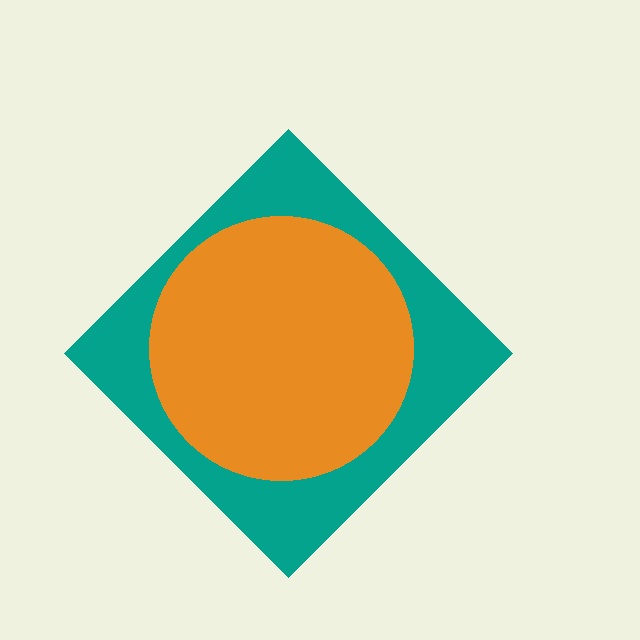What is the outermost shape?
The teal diamond.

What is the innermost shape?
The orange circle.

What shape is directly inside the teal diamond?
The orange circle.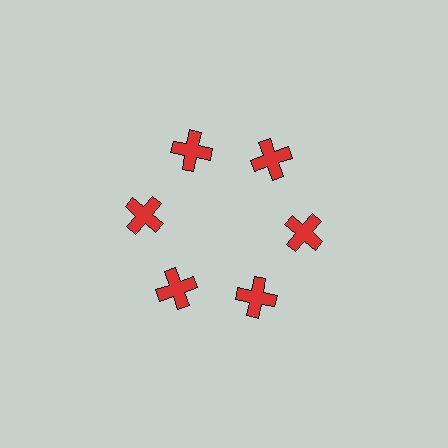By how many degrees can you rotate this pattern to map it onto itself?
The pattern maps onto itself every 60 degrees of rotation.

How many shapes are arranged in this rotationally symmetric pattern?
There are 6 shapes, arranged in 6 groups of 1.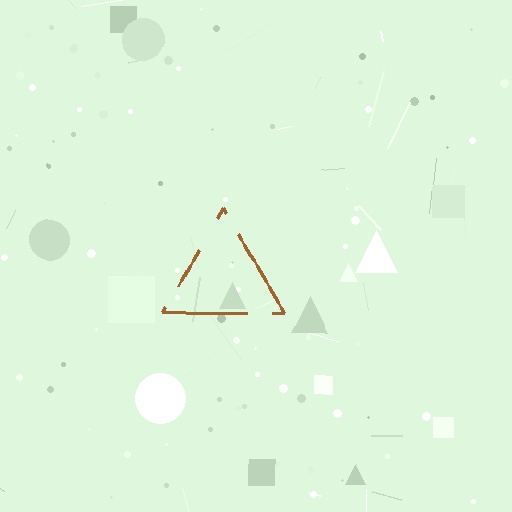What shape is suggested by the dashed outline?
The dashed outline suggests a triangle.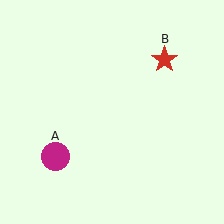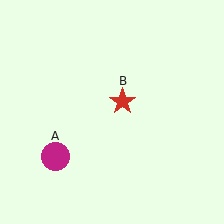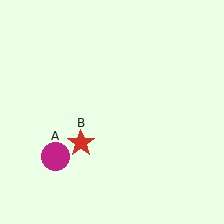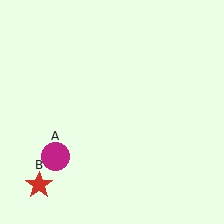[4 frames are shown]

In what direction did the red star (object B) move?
The red star (object B) moved down and to the left.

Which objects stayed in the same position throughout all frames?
Magenta circle (object A) remained stationary.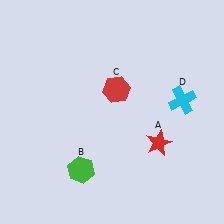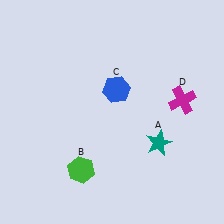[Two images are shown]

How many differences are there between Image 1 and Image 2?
There are 3 differences between the two images.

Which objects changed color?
A changed from red to teal. C changed from red to blue. D changed from cyan to magenta.